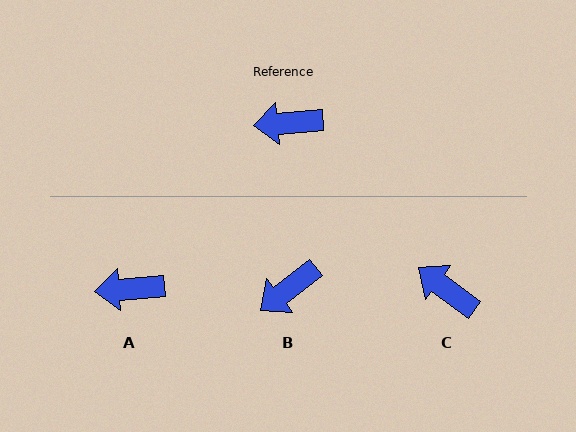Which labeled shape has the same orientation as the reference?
A.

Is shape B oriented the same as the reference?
No, it is off by about 33 degrees.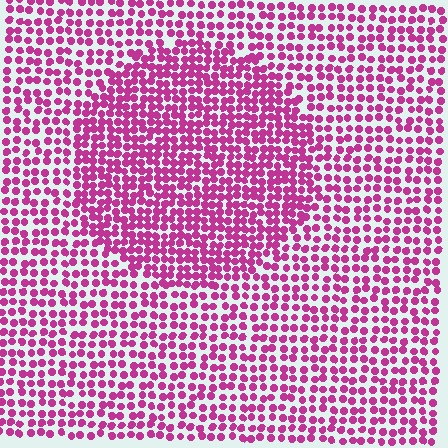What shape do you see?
I see a circle.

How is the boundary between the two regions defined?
The boundary is defined by a change in element density (approximately 1.6x ratio). All elements are the same color, size, and shape.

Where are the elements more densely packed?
The elements are more densely packed inside the circle boundary.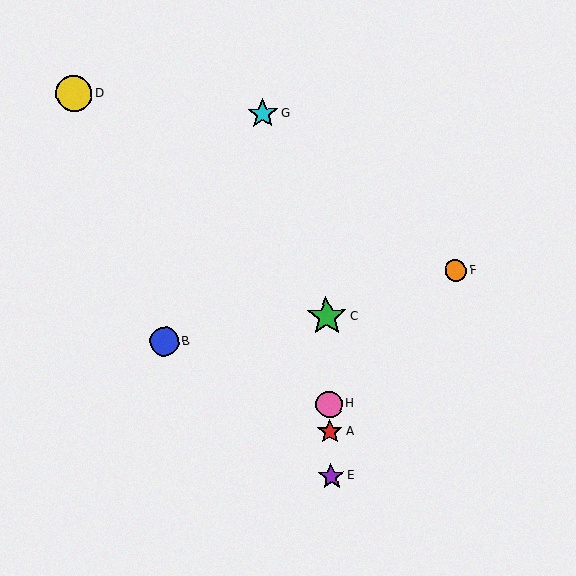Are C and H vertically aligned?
Yes, both are at x≈327.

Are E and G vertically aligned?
No, E is at x≈331 and G is at x≈263.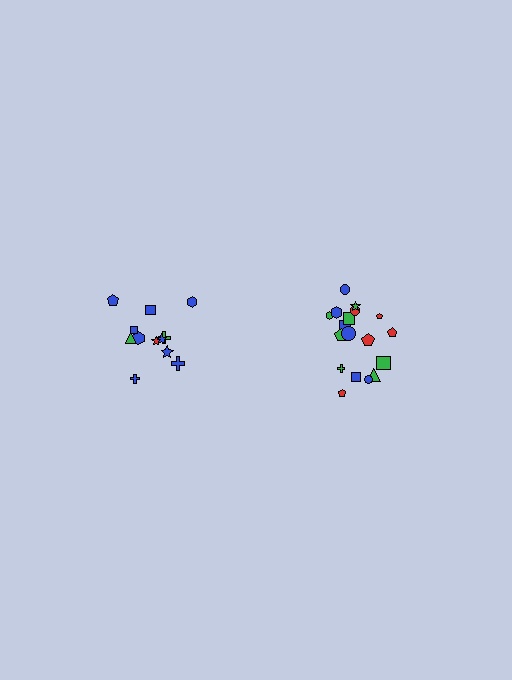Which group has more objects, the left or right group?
The right group.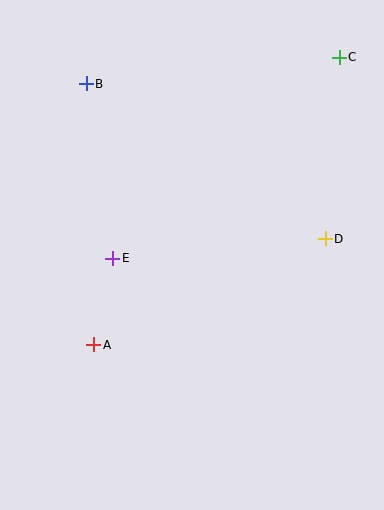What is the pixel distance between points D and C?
The distance between D and C is 182 pixels.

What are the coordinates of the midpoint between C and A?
The midpoint between C and A is at (216, 201).